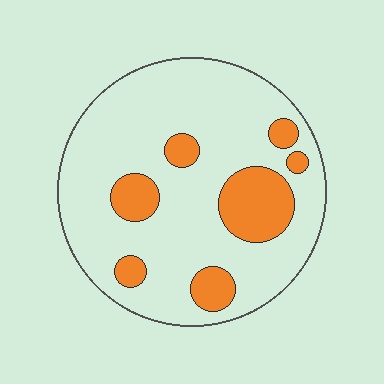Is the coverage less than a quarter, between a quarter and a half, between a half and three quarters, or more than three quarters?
Less than a quarter.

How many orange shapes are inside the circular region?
7.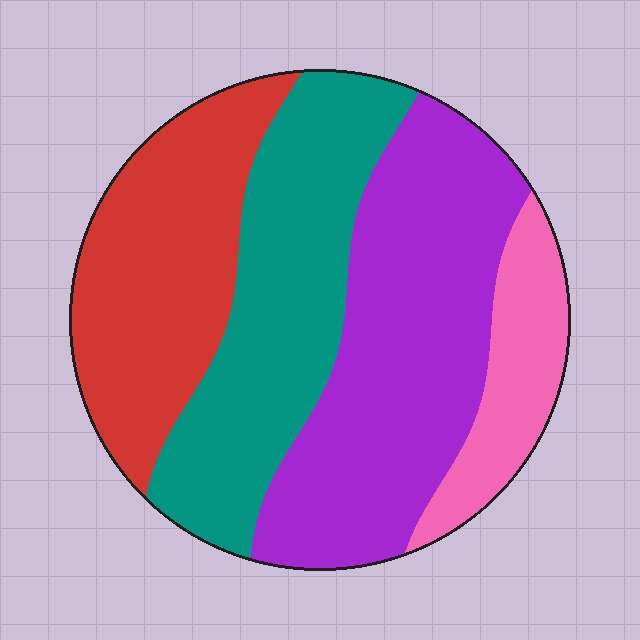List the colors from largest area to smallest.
From largest to smallest: purple, teal, red, pink.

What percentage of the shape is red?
Red covers about 25% of the shape.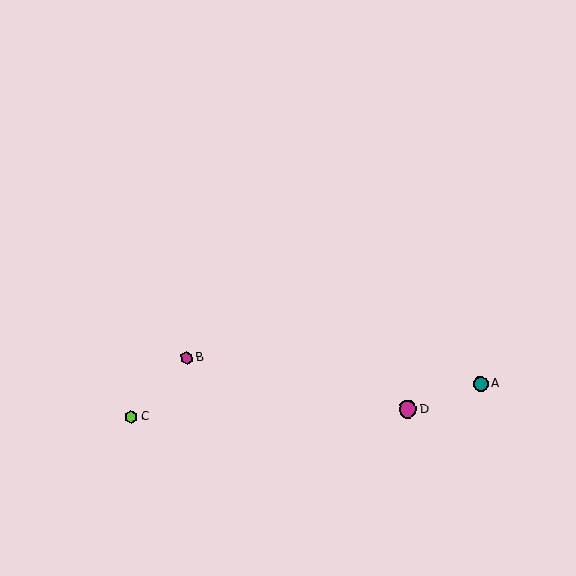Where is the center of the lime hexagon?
The center of the lime hexagon is at (131, 417).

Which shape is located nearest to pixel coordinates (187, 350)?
The magenta hexagon (labeled B) at (187, 358) is nearest to that location.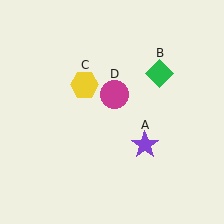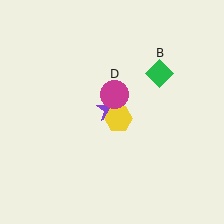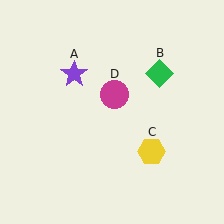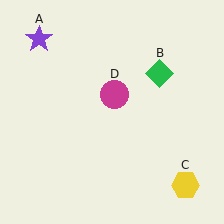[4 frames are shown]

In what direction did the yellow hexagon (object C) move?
The yellow hexagon (object C) moved down and to the right.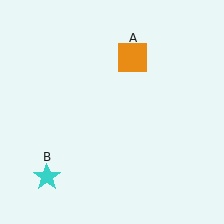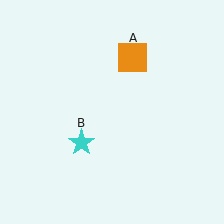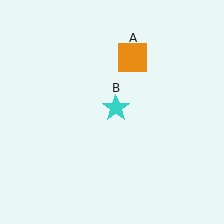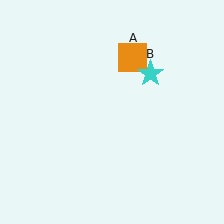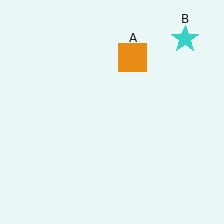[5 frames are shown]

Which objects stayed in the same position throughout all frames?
Orange square (object A) remained stationary.